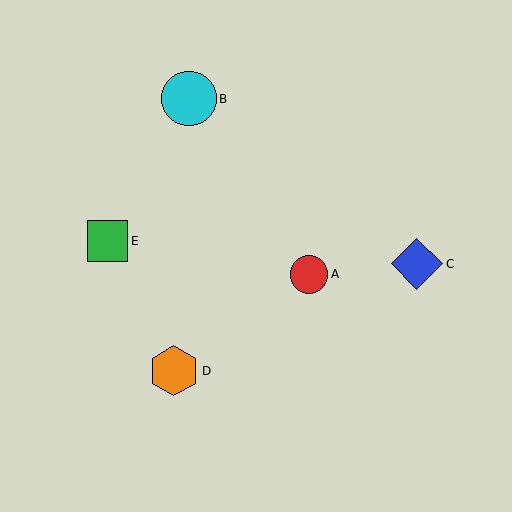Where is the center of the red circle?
The center of the red circle is at (309, 274).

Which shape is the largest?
The cyan circle (labeled B) is the largest.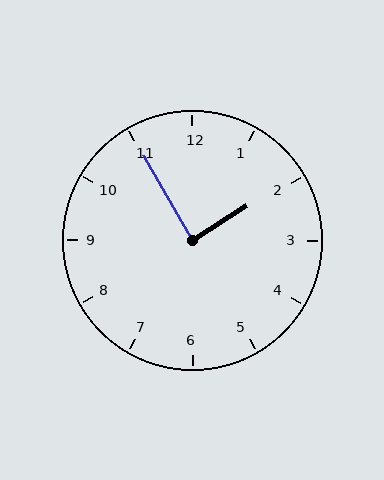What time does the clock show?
1:55.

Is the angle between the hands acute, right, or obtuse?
It is right.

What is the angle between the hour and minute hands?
Approximately 88 degrees.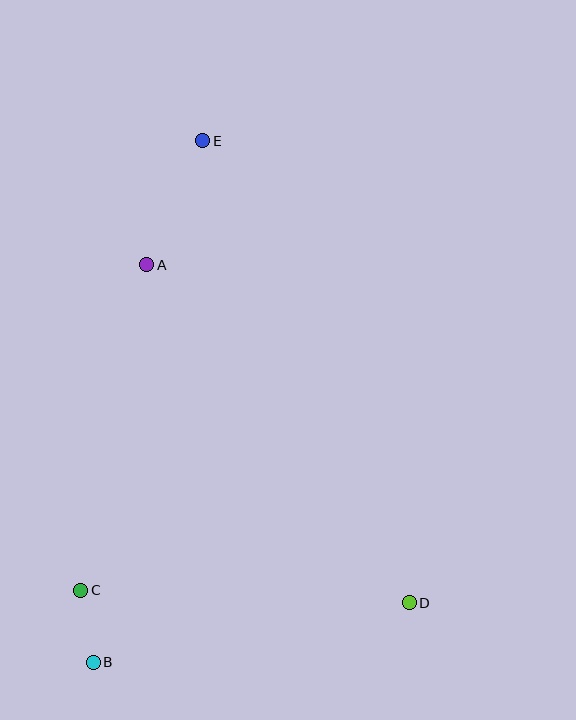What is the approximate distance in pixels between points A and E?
The distance between A and E is approximately 136 pixels.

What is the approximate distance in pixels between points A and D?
The distance between A and D is approximately 428 pixels.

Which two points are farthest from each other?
Points B and E are farthest from each other.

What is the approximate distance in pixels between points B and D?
The distance between B and D is approximately 321 pixels.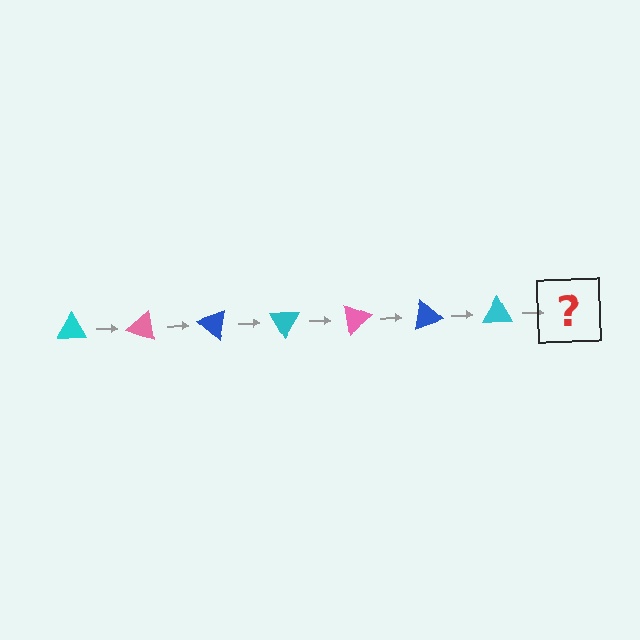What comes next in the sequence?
The next element should be a pink triangle, rotated 140 degrees from the start.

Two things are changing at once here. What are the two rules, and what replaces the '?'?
The two rules are that it rotates 20 degrees each step and the color cycles through cyan, pink, and blue. The '?' should be a pink triangle, rotated 140 degrees from the start.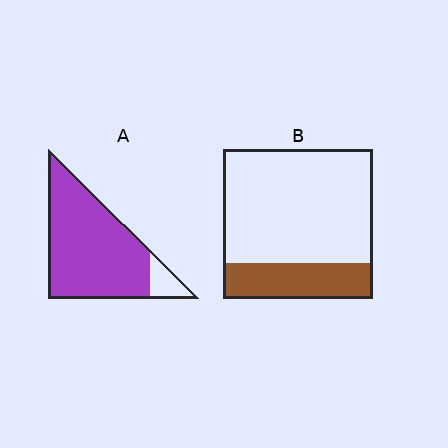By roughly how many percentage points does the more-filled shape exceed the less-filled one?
By roughly 65 percentage points (A over B).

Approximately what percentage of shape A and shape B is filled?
A is approximately 90% and B is approximately 25%.